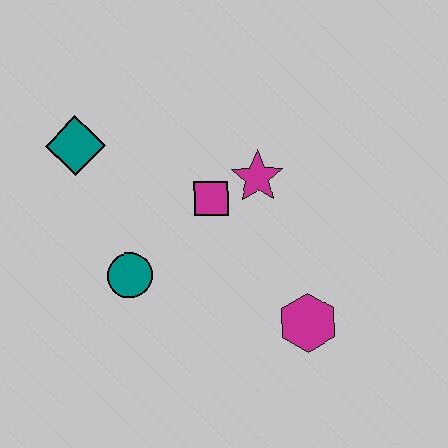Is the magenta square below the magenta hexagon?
No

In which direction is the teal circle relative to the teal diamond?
The teal circle is below the teal diamond.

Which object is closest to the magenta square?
The magenta star is closest to the magenta square.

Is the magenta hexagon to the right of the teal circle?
Yes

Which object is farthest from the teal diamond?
The magenta hexagon is farthest from the teal diamond.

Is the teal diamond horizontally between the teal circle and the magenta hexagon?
No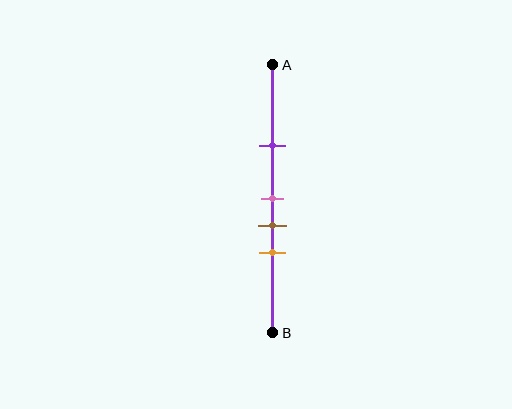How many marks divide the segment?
There are 4 marks dividing the segment.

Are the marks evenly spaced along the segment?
No, the marks are not evenly spaced.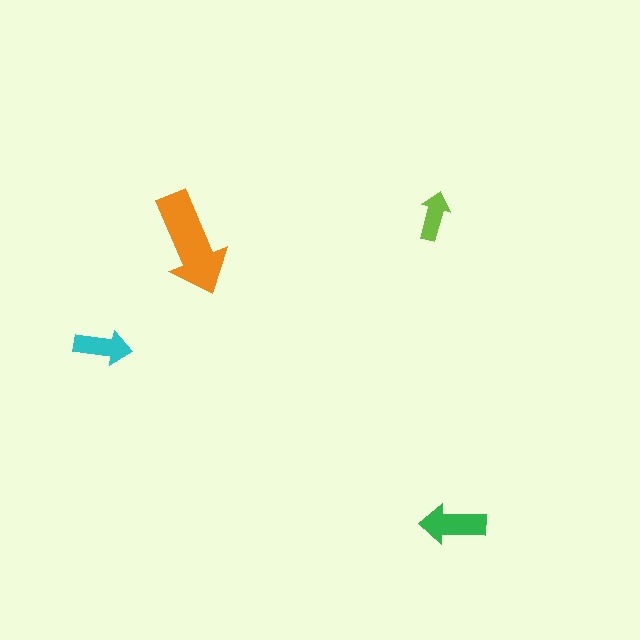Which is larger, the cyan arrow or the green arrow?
The green one.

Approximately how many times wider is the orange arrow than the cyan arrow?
About 2 times wider.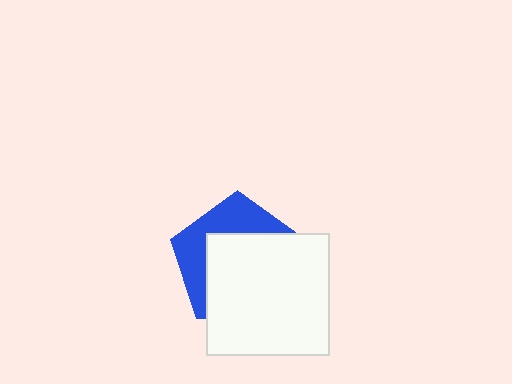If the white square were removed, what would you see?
You would see the complete blue pentagon.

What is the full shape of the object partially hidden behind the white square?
The partially hidden object is a blue pentagon.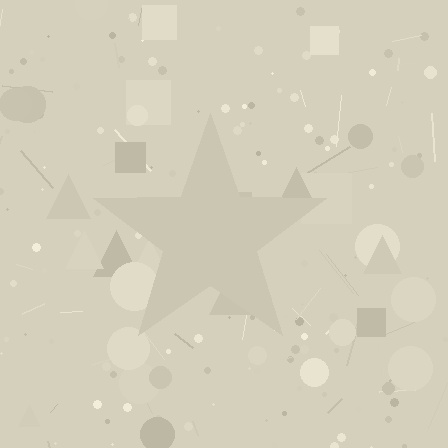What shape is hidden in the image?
A star is hidden in the image.